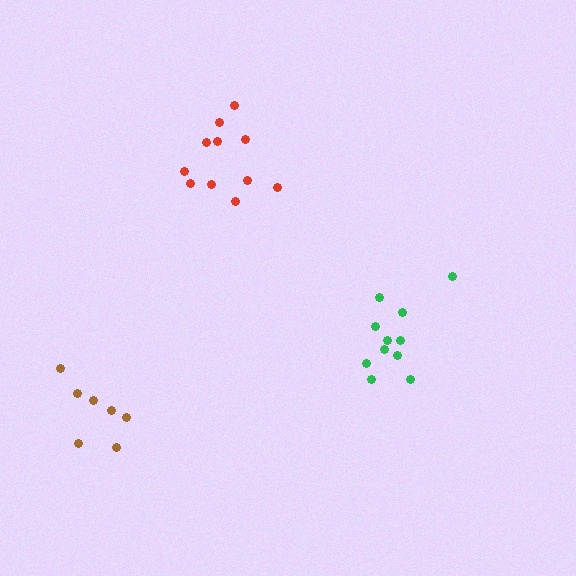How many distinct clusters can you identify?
There are 3 distinct clusters.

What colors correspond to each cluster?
The clusters are colored: brown, red, green.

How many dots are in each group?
Group 1: 7 dots, Group 2: 11 dots, Group 3: 11 dots (29 total).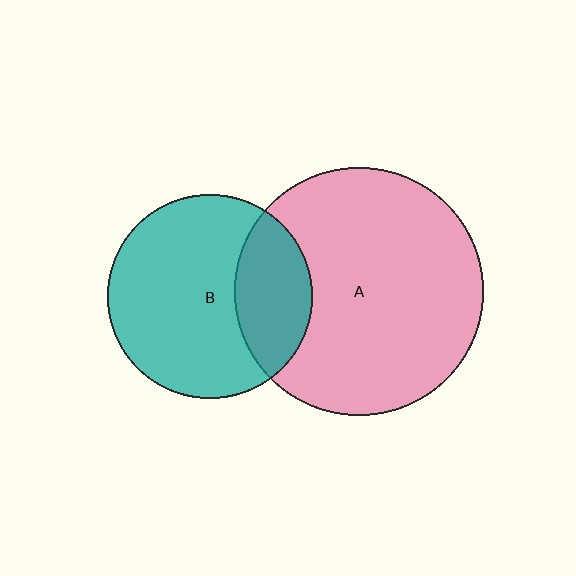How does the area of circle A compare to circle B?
Approximately 1.5 times.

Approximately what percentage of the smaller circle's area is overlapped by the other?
Approximately 30%.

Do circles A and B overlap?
Yes.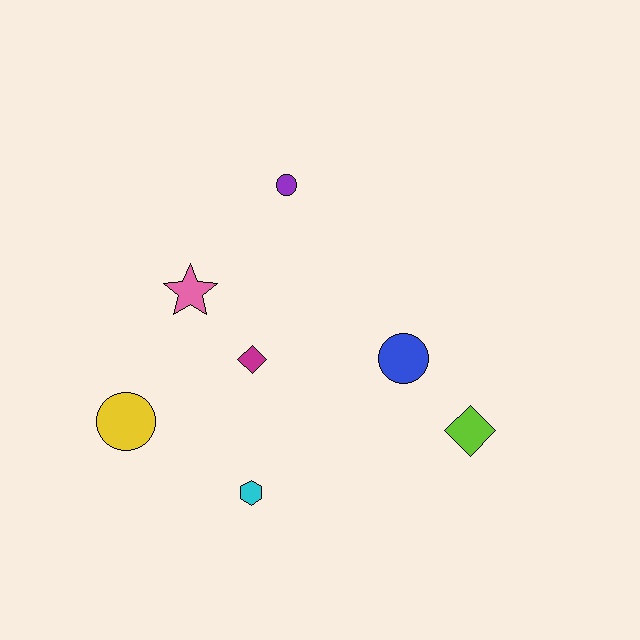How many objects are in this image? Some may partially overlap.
There are 7 objects.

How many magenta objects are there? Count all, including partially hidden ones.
There is 1 magenta object.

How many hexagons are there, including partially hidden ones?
There is 1 hexagon.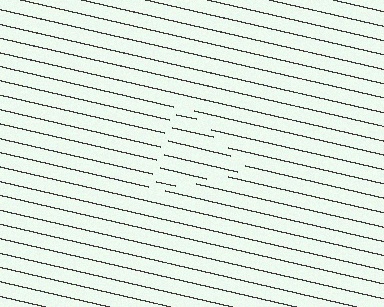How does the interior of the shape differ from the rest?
The interior of the shape contains the same grating, shifted by half a period — the contour is defined by the phase discontinuity where line-ends from the inner and outer gratings abut.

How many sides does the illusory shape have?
3 sides — the line-ends trace a triangle.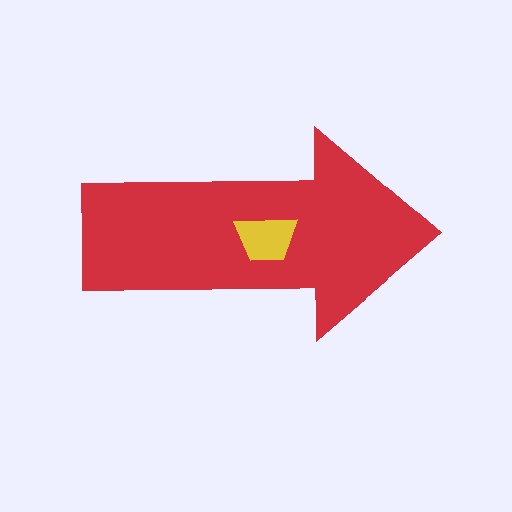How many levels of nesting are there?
2.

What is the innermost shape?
The yellow trapezoid.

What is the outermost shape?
The red arrow.